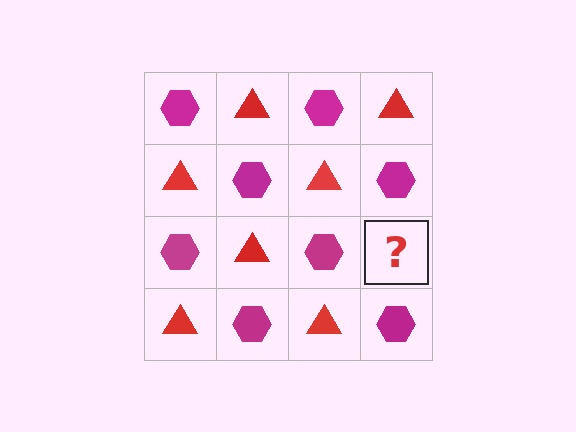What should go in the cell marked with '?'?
The missing cell should contain a red triangle.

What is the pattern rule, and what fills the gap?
The rule is that it alternates magenta hexagon and red triangle in a checkerboard pattern. The gap should be filled with a red triangle.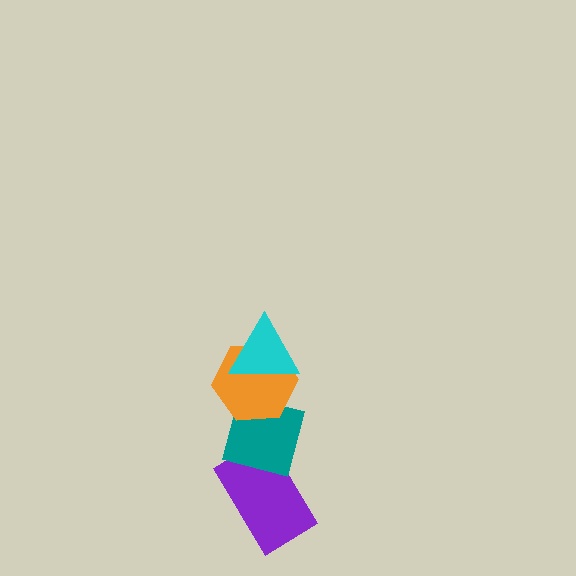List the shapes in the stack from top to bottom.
From top to bottom: the cyan triangle, the orange hexagon, the teal square, the purple rectangle.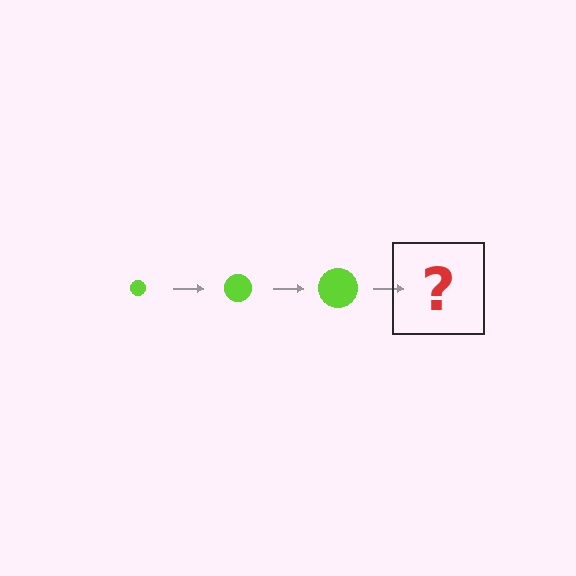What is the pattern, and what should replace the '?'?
The pattern is that the circle gets progressively larger each step. The '?' should be a lime circle, larger than the previous one.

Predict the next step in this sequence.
The next step is a lime circle, larger than the previous one.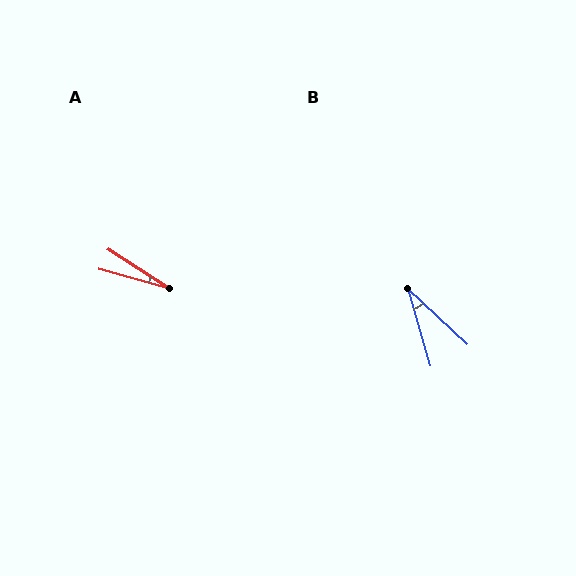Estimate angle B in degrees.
Approximately 31 degrees.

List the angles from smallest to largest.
A (18°), B (31°).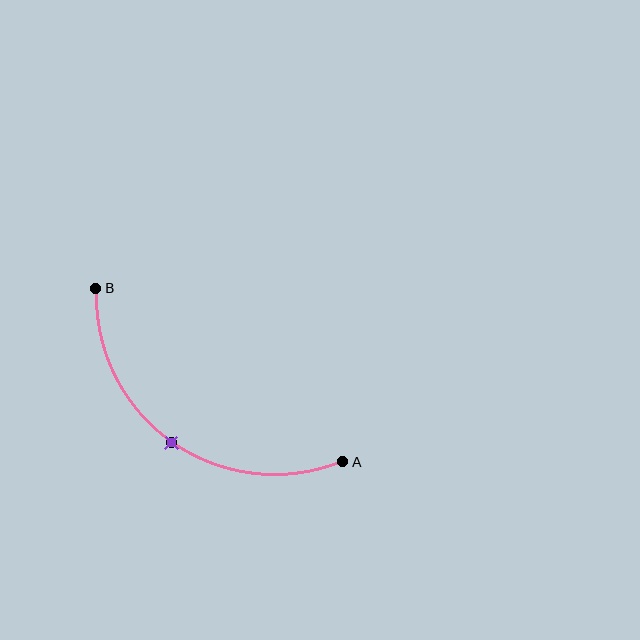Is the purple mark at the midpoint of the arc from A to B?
Yes. The purple mark lies on the arc at equal arc-length from both A and B — it is the arc midpoint.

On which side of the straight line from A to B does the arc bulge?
The arc bulges below and to the left of the straight line connecting A and B.